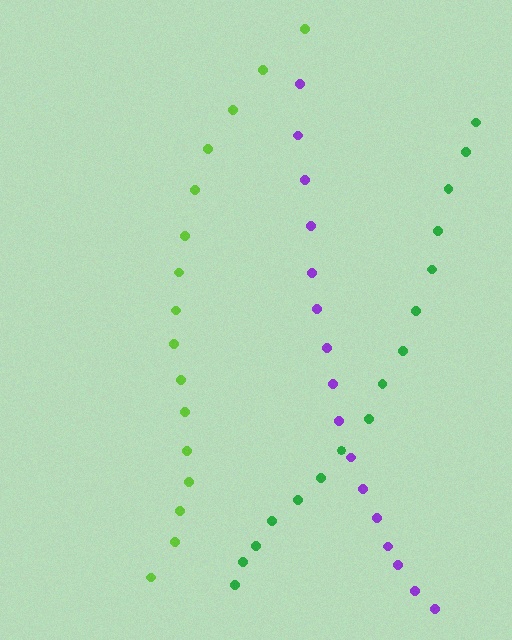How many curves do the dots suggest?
There are 3 distinct paths.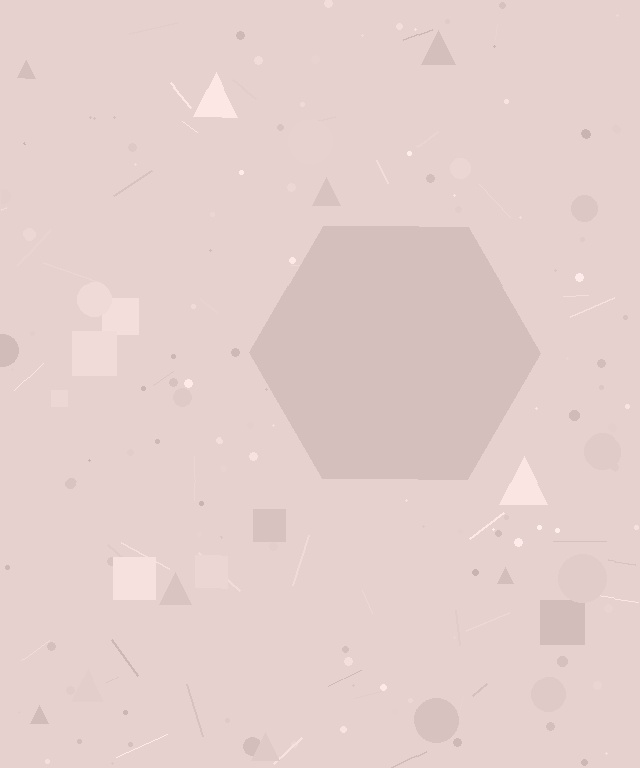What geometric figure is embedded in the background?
A hexagon is embedded in the background.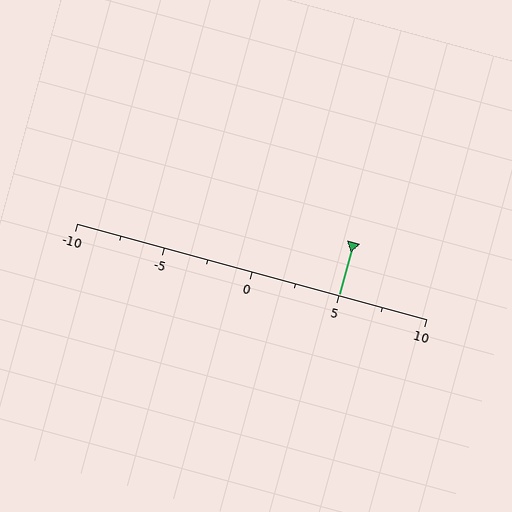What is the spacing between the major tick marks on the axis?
The major ticks are spaced 5 apart.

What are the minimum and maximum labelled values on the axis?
The axis runs from -10 to 10.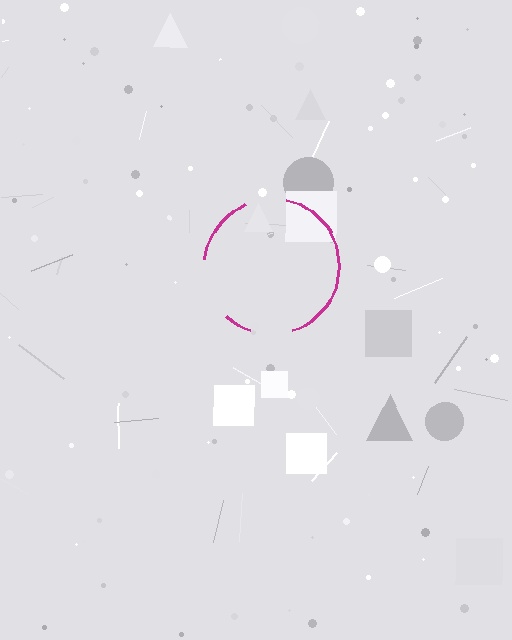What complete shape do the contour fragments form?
The contour fragments form a circle.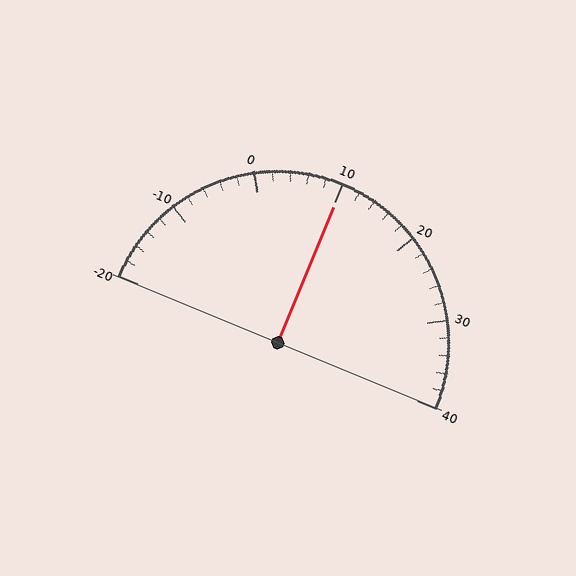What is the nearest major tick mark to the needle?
The nearest major tick mark is 10.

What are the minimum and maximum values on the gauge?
The gauge ranges from -20 to 40.